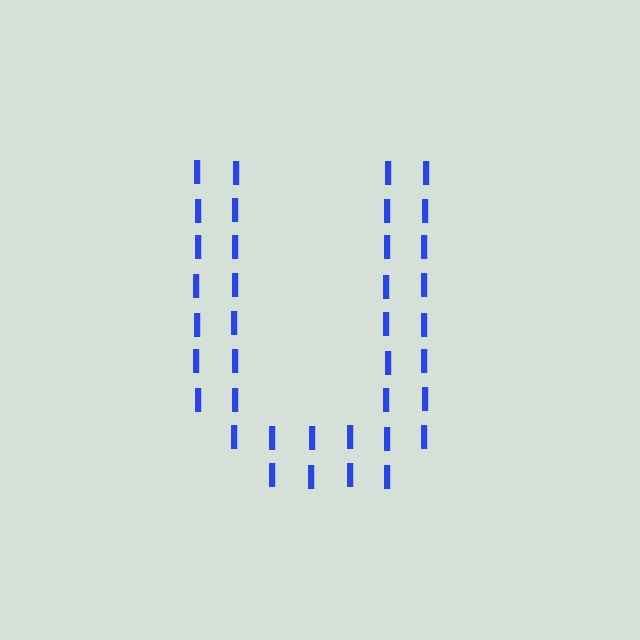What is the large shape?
The large shape is the letter U.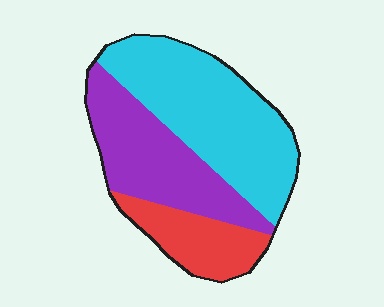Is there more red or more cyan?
Cyan.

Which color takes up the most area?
Cyan, at roughly 50%.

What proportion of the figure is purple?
Purple takes up about one third (1/3) of the figure.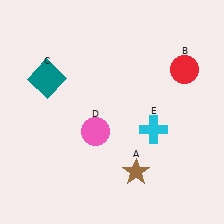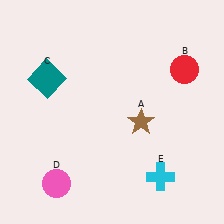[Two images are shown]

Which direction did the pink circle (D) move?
The pink circle (D) moved down.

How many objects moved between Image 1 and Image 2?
3 objects moved between the two images.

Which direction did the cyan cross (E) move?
The cyan cross (E) moved down.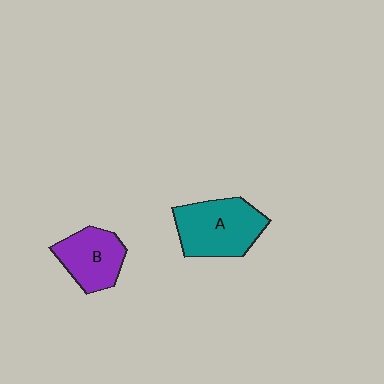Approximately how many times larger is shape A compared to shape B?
Approximately 1.3 times.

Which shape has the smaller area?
Shape B (purple).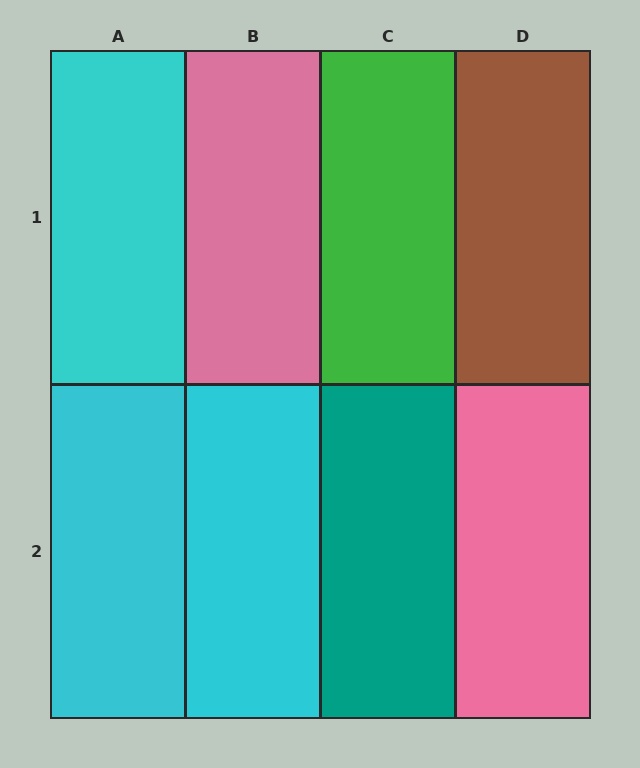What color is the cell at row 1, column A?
Cyan.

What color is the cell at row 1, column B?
Pink.